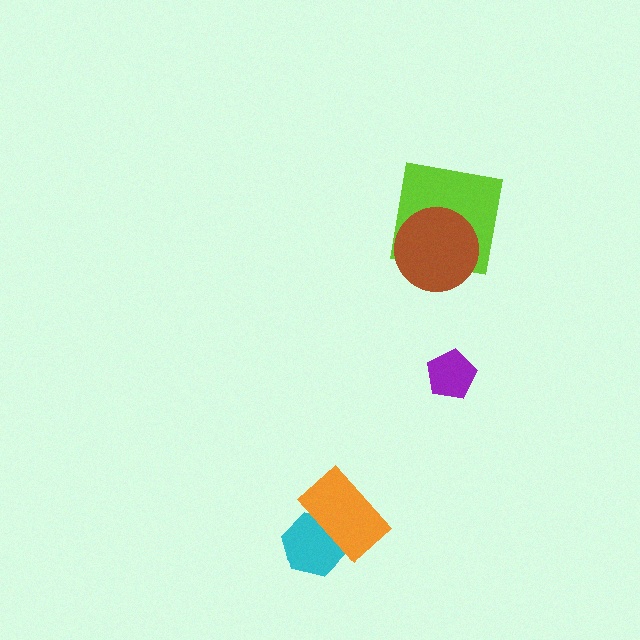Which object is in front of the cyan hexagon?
The orange rectangle is in front of the cyan hexagon.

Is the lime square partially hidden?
Yes, it is partially covered by another shape.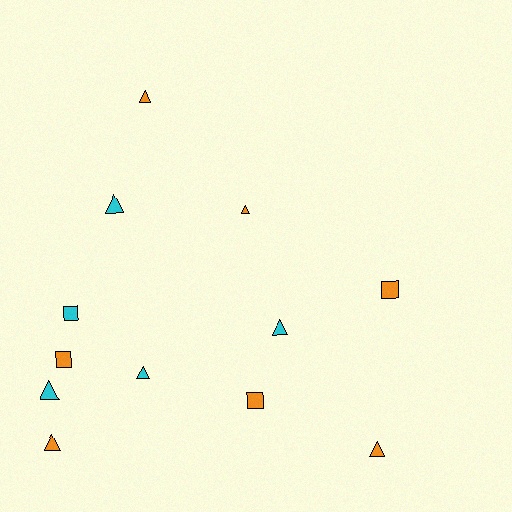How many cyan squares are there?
There is 1 cyan square.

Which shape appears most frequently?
Triangle, with 8 objects.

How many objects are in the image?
There are 12 objects.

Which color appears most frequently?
Orange, with 7 objects.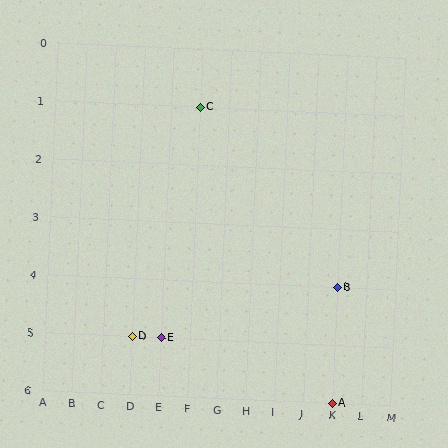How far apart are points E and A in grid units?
Points E and A are 6 columns and 1 row apart (about 6.1 grid units diagonally).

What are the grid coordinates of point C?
Point C is at grid coordinates (F, 1).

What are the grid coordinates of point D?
Point D is at grid coordinates (D, 5).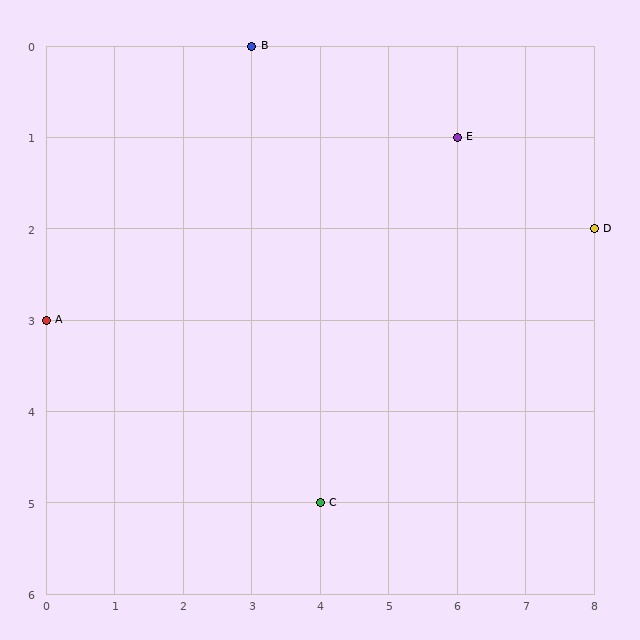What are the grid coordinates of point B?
Point B is at grid coordinates (3, 0).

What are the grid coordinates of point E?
Point E is at grid coordinates (6, 1).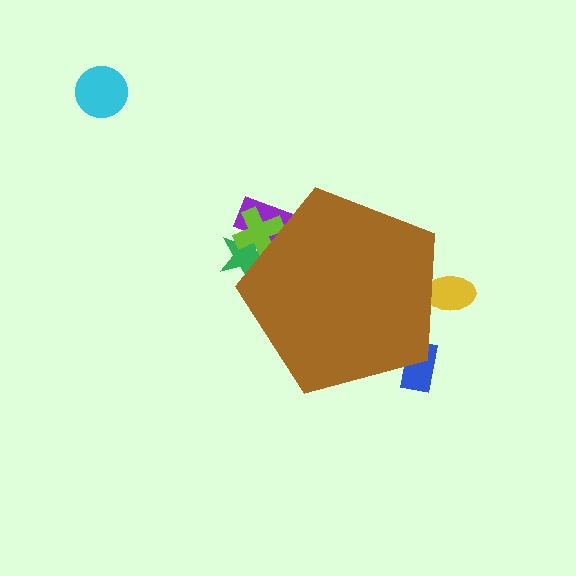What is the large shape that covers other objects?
A brown pentagon.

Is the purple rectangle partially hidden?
Yes, the purple rectangle is partially hidden behind the brown pentagon.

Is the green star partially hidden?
Yes, the green star is partially hidden behind the brown pentagon.